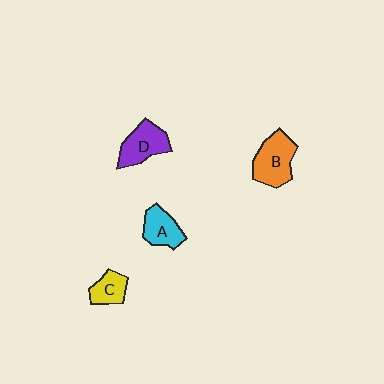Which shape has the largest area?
Shape B (orange).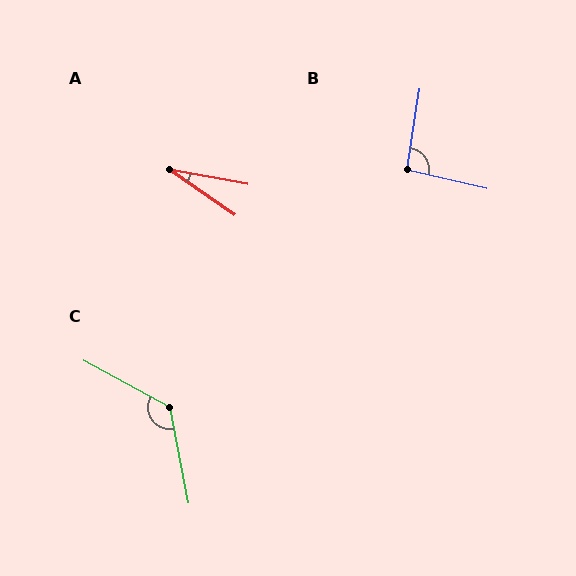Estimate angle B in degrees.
Approximately 94 degrees.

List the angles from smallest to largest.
A (24°), B (94°), C (130°).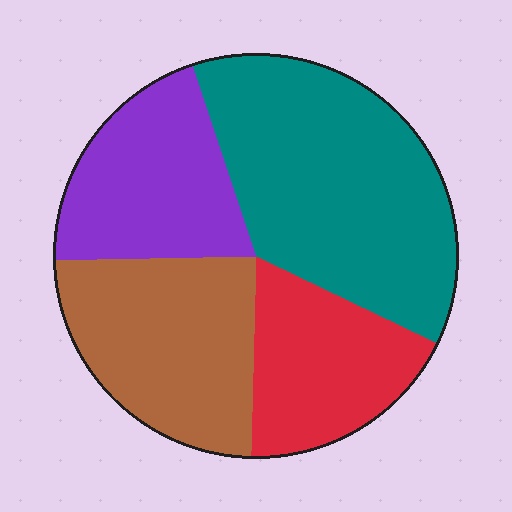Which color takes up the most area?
Teal, at roughly 35%.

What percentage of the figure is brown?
Brown takes up between a sixth and a third of the figure.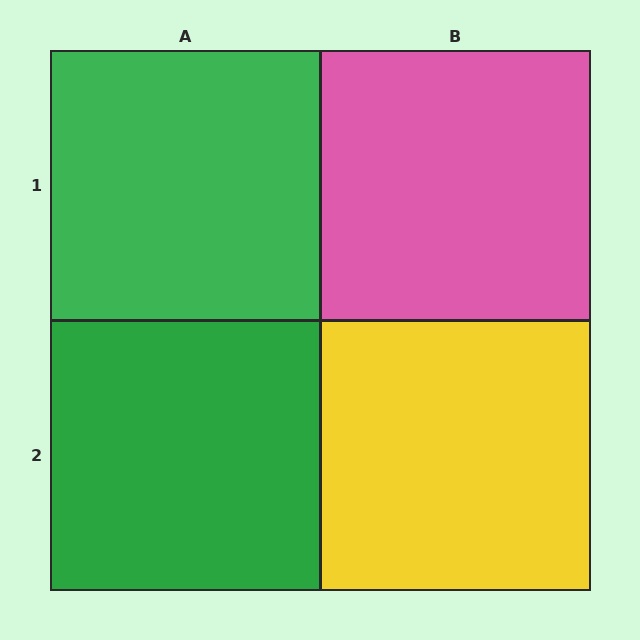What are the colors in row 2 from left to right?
Green, yellow.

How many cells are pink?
1 cell is pink.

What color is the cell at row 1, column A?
Green.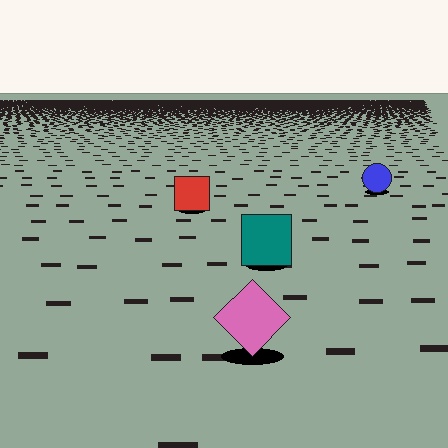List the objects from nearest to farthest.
From nearest to farthest: the pink diamond, the teal square, the red square, the blue circle.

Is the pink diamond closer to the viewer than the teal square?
Yes. The pink diamond is closer — you can tell from the texture gradient: the ground texture is coarser near it.